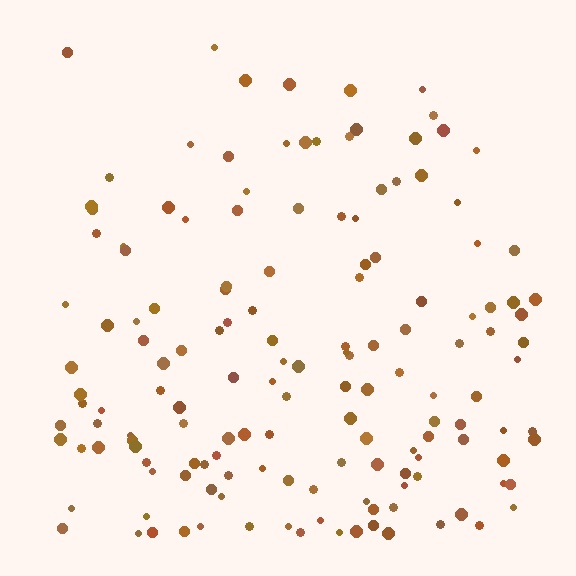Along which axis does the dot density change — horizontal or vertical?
Vertical.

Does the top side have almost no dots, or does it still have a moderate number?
Still a moderate number, just noticeably fewer than the bottom.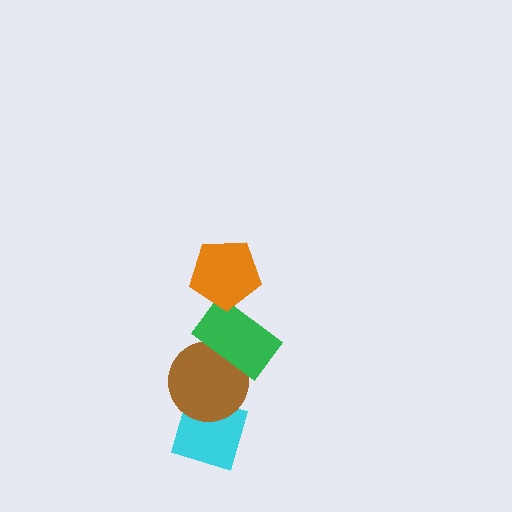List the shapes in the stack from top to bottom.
From top to bottom: the orange pentagon, the green rectangle, the brown circle, the cyan diamond.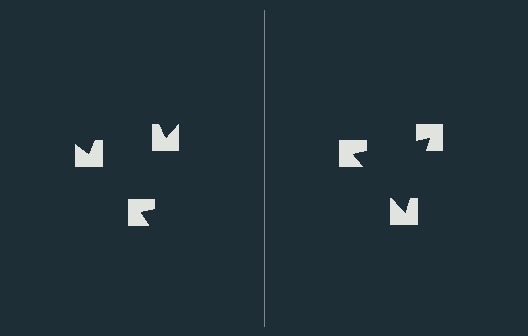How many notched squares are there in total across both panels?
6 — 3 on each side.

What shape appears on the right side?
An illusory triangle.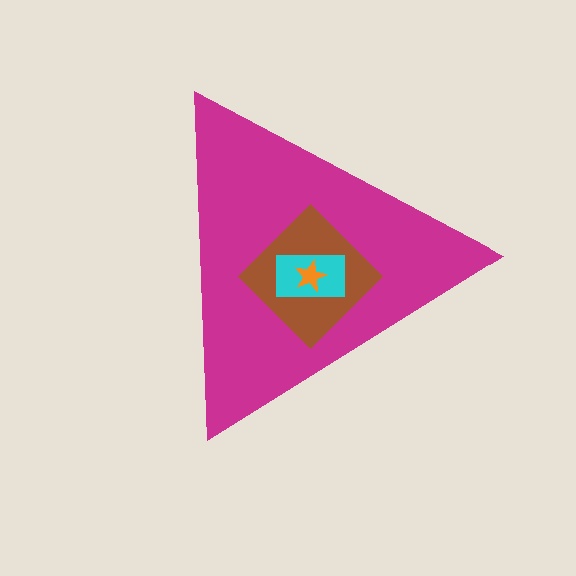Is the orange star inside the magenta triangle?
Yes.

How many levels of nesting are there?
4.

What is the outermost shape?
The magenta triangle.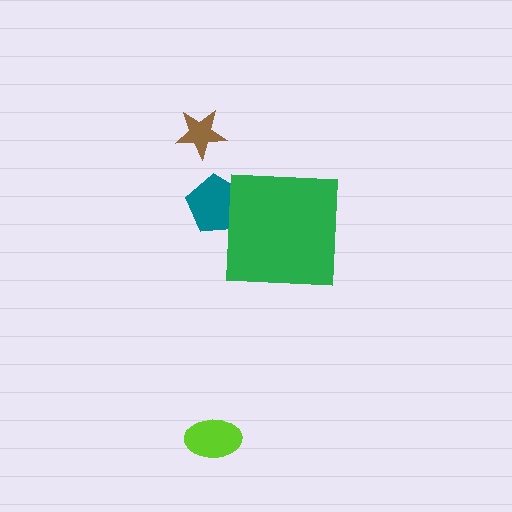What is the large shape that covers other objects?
A green square.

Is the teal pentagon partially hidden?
Yes, the teal pentagon is partially hidden behind the green square.